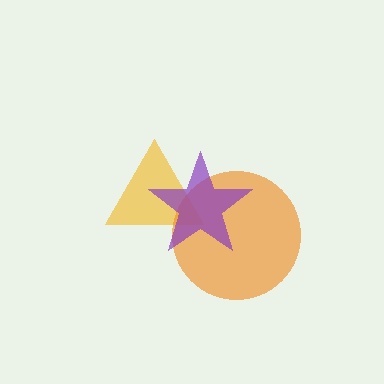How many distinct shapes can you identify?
There are 3 distinct shapes: a yellow triangle, an orange circle, a purple star.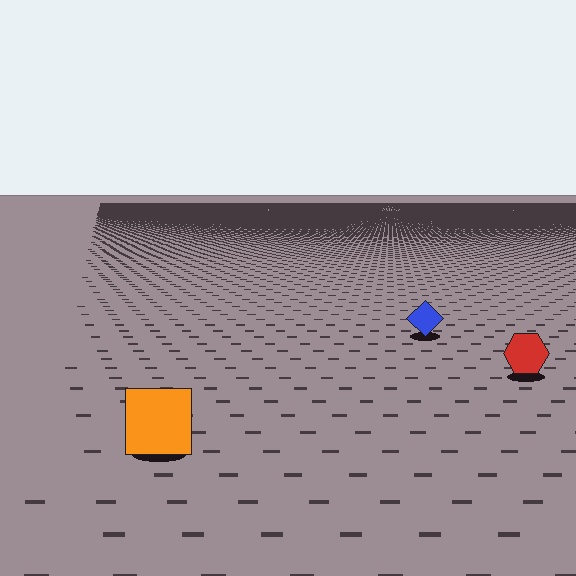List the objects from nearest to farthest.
From nearest to farthest: the orange square, the red hexagon, the blue diamond.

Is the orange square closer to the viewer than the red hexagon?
Yes. The orange square is closer — you can tell from the texture gradient: the ground texture is coarser near it.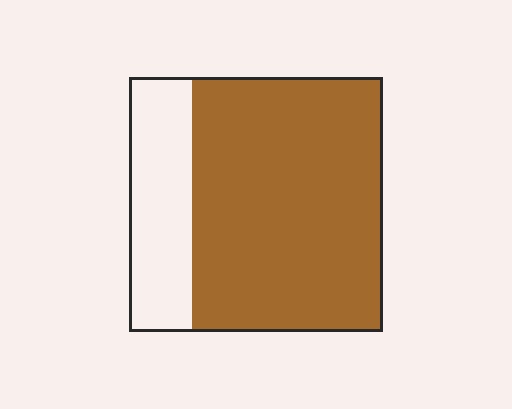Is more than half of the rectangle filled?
Yes.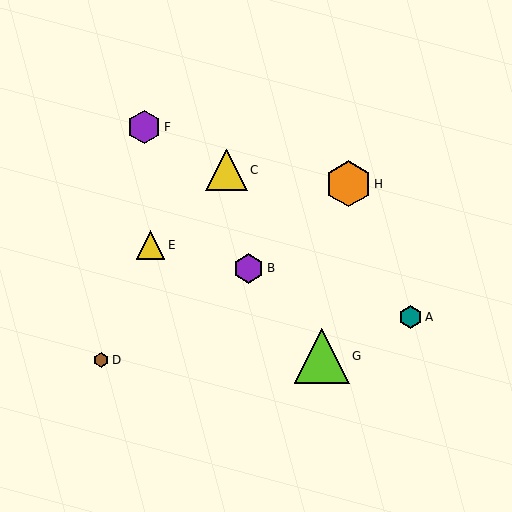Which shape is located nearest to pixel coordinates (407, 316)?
The teal hexagon (labeled A) at (411, 317) is nearest to that location.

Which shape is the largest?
The lime triangle (labeled G) is the largest.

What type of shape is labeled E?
Shape E is a yellow triangle.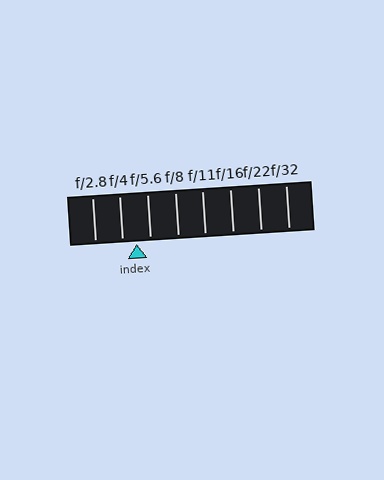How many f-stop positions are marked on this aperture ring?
There are 8 f-stop positions marked.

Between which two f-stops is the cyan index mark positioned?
The index mark is between f/4 and f/5.6.